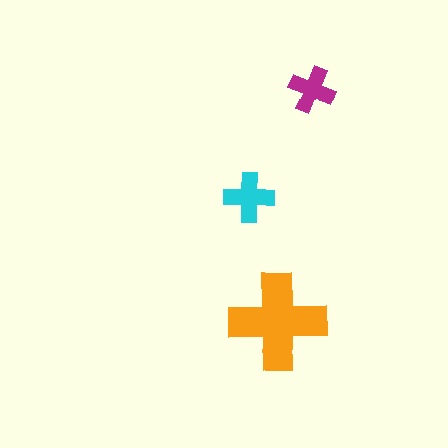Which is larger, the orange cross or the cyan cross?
The orange one.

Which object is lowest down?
The orange cross is bottommost.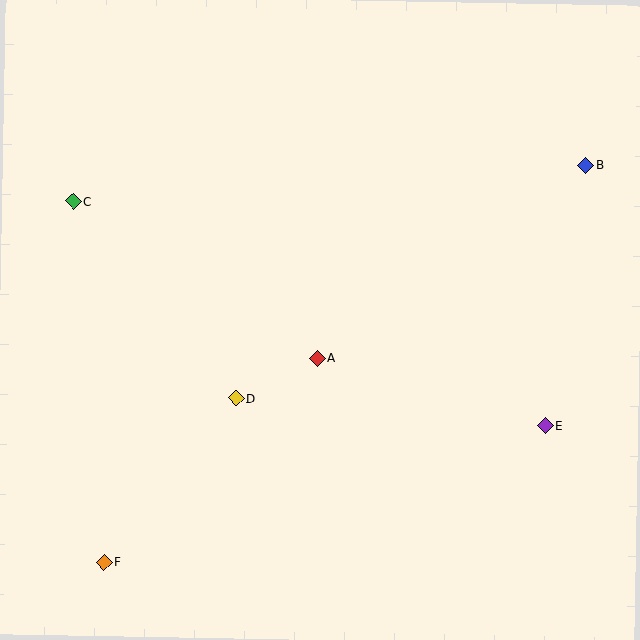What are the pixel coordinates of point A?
Point A is at (318, 358).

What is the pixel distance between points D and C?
The distance between D and C is 256 pixels.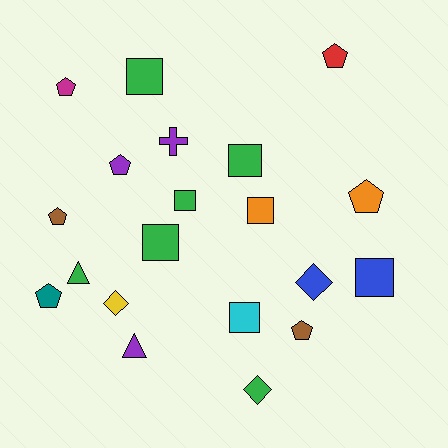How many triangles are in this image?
There are 2 triangles.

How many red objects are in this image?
There is 1 red object.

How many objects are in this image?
There are 20 objects.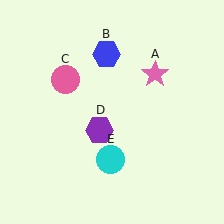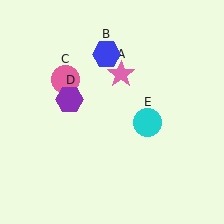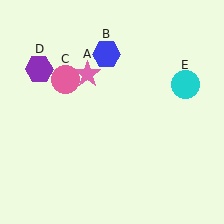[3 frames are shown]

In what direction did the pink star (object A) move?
The pink star (object A) moved left.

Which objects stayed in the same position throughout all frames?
Blue hexagon (object B) and pink circle (object C) remained stationary.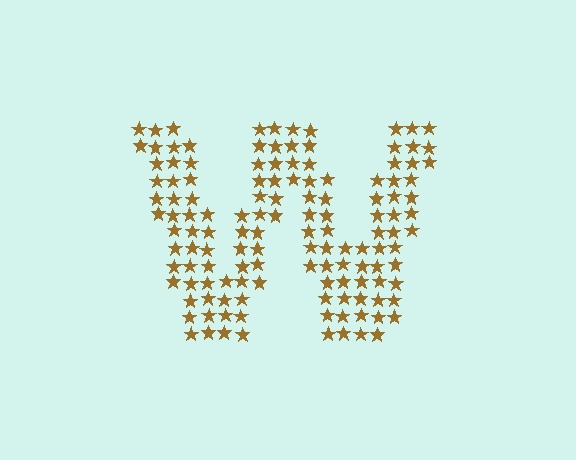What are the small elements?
The small elements are stars.